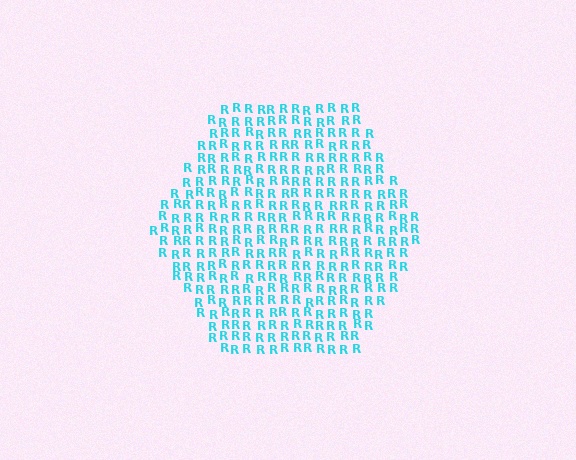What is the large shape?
The large shape is a hexagon.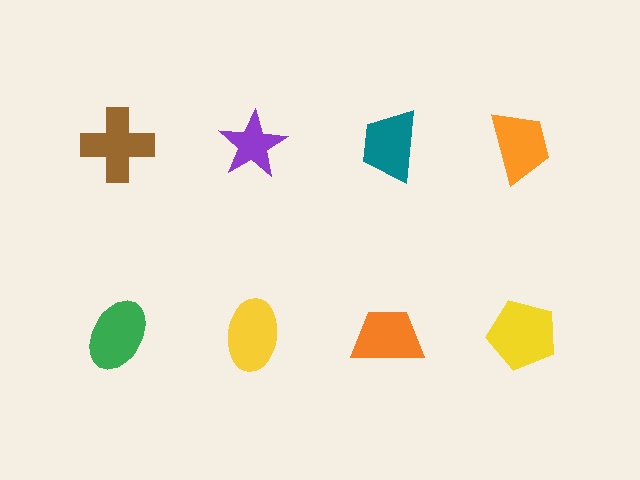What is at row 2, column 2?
A yellow ellipse.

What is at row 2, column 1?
A green ellipse.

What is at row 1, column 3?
A teal trapezoid.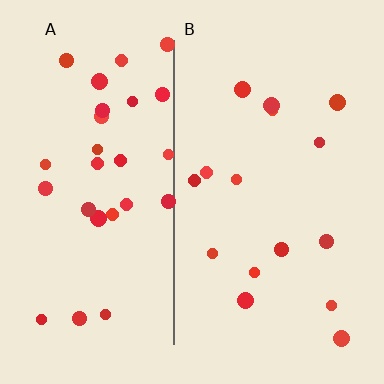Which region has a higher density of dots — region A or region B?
A (the left).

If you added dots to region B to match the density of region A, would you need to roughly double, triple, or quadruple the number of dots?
Approximately double.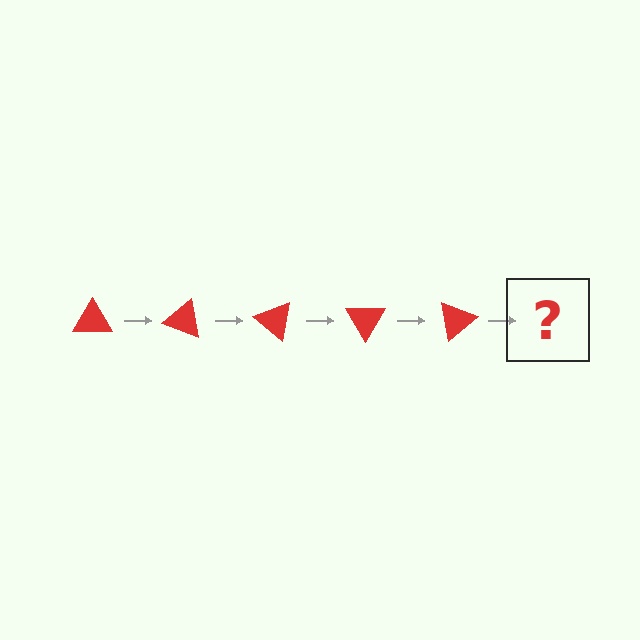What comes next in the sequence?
The next element should be a red triangle rotated 100 degrees.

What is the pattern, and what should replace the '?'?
The pattern is that the triangle rotates 20 degrees each step. The '?' should be a red triangle rotated 100 degrees.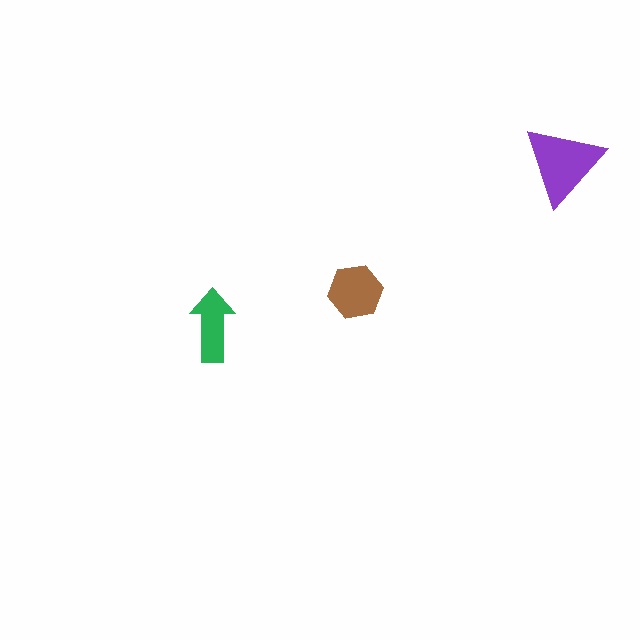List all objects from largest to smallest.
The purple triangle, the brown hexagon, the green arrow.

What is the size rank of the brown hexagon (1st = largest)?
2nd.